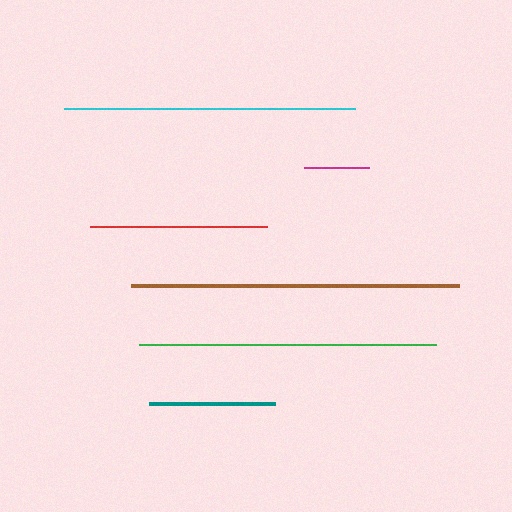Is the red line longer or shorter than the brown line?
The brown line is longer than the red line.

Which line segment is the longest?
The brown line is the longest at approximately 328 pixels.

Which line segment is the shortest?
The magenta line is the shortest at approximately 65 pixels.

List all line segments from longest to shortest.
From longest to shortest: brown, green, cyan, red, teal, magenta.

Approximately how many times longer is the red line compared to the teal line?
The red line is approximately 1.4 times the length of the teal line.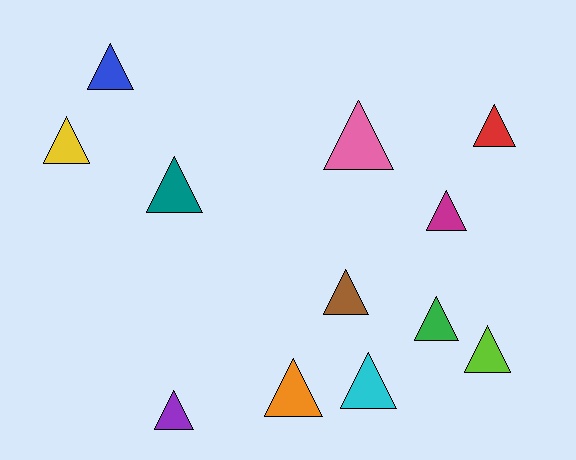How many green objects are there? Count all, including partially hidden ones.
There is 1 green object.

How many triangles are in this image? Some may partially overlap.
There are 12 triangles.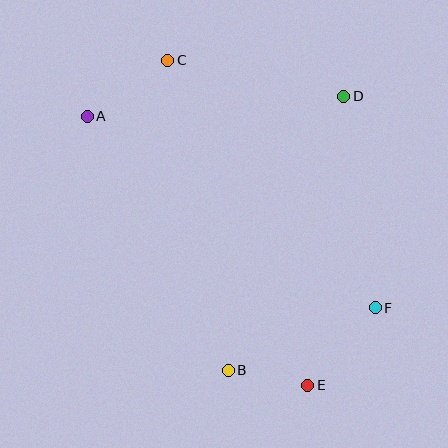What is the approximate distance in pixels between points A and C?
The distance between A and C is approximately 98 pixels.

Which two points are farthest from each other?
Points C and E are farthest from each other.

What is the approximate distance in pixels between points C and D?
The distance between C and D is approximately 180 pixels.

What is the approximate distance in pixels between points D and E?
The distance between D and E is approximately 291 pixels.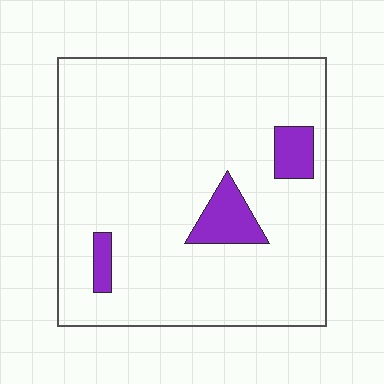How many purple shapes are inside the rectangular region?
3.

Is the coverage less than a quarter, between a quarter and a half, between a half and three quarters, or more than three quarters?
Less than a quarter.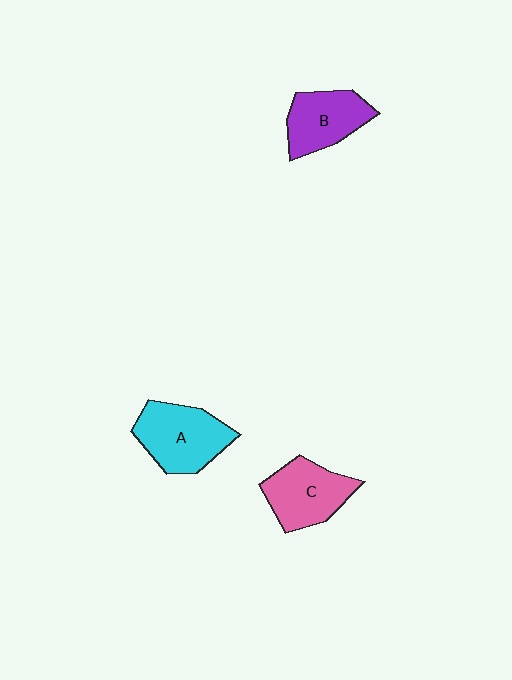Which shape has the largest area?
Shape A (cyan).